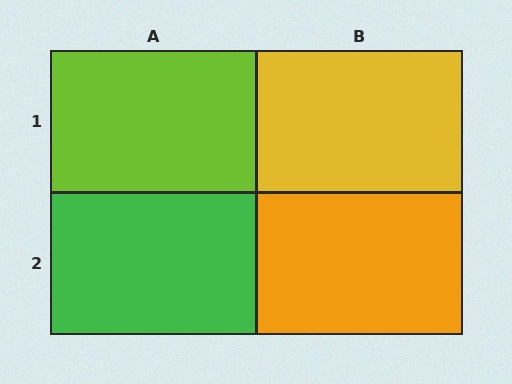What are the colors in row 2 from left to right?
Green, orange.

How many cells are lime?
1 cell is lime.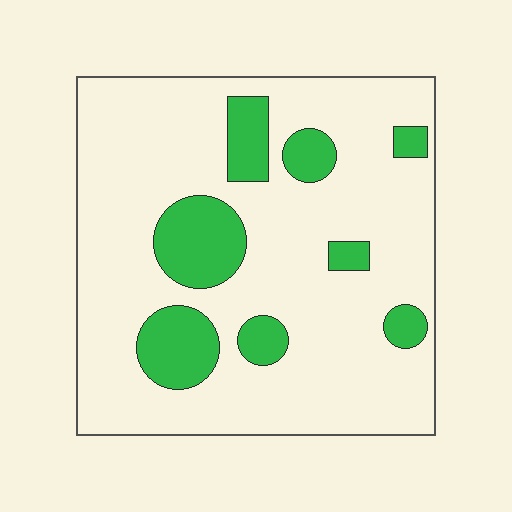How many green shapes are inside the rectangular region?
8.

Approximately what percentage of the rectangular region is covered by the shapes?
Approximately 20%.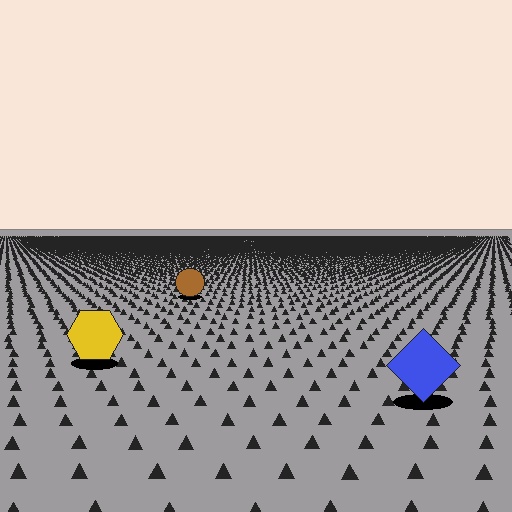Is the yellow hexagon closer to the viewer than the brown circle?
Yes. The yellow hexagon is closer — you can tell from the texture gradient: the ground texture is coarser near it.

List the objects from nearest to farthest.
From nearest to farthest: the blue diamond, the yellow hexagon, the brown circle.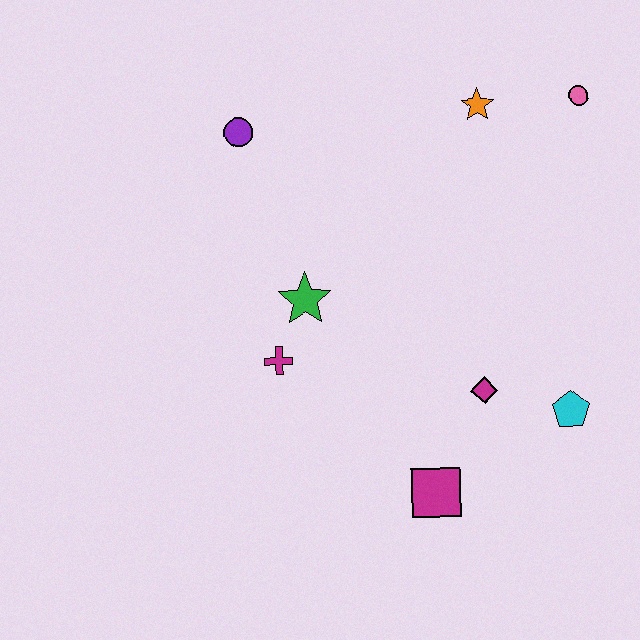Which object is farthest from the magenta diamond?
The purple circle is farthest from the magenta diamond.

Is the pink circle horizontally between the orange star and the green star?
No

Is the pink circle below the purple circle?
No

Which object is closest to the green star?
The magenta cross is closest to the green star.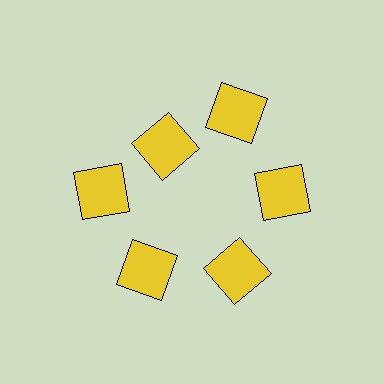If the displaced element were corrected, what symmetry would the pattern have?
It would have 6-fold rotational symmetry — the pattern would map onto itself every 60 degrees.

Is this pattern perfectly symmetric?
No. The 6 yellow squares are arranged in a ring, but one element near the 11 o'clock position is pulled inward toward the center, breaking the 6-fold rotational symmetry.